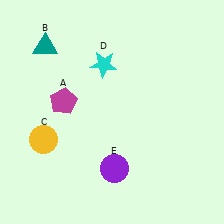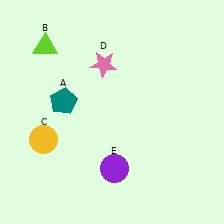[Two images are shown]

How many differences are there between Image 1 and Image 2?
There are 3 differences between the two images.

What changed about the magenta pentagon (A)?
In Image 1, A is magenta. In Image 2, it changed to teal.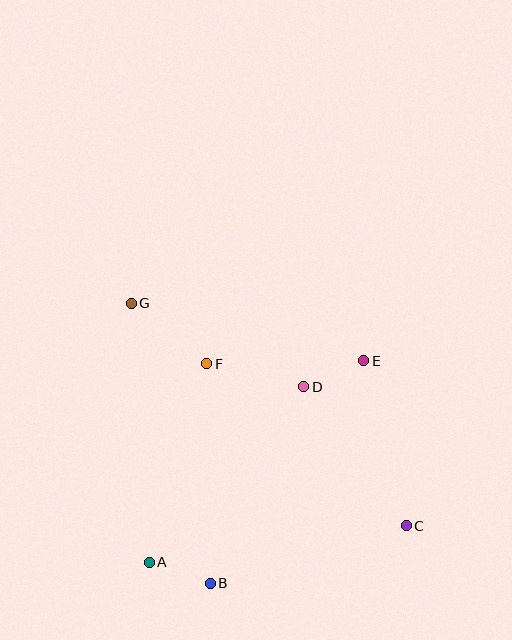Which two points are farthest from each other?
Points C and G are farthest from each other.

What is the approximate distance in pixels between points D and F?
The distance between D and F is approximately 100 pixels.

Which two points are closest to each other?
Points A and B are closest to each other.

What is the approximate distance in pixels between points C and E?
The distance between C and E is approximately 171 pixels.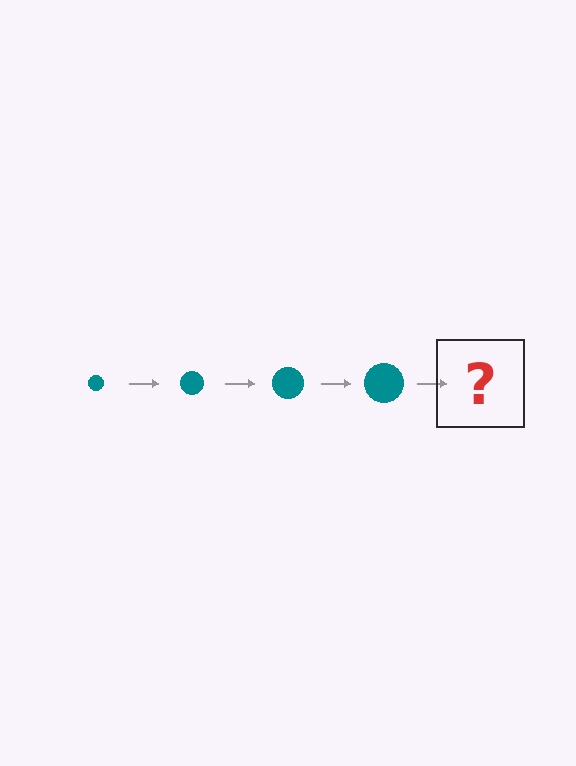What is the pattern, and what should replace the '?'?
The pattern is that the circle gets progressively larger each step. The '?' should be a teal circle, larger than the previous one.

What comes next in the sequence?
The next element should be a teal circle, larger than the previous one.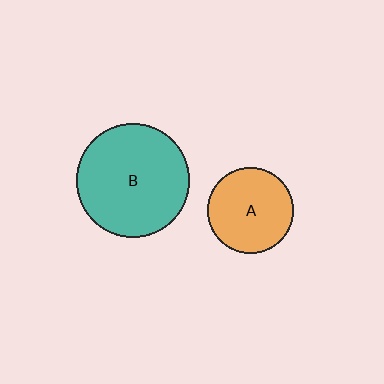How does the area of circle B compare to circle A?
Approximately 1.7 times.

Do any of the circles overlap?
No, none of the circles overlap.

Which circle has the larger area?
Circle B (teal).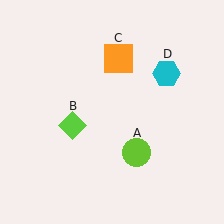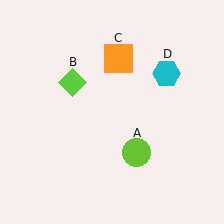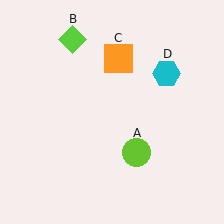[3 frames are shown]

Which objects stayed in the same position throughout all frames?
Lime circle (object A) and orange square (object C) and cyan hexagon (object D) remained stationary.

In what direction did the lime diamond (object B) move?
The lime diamond (object B) moved up.